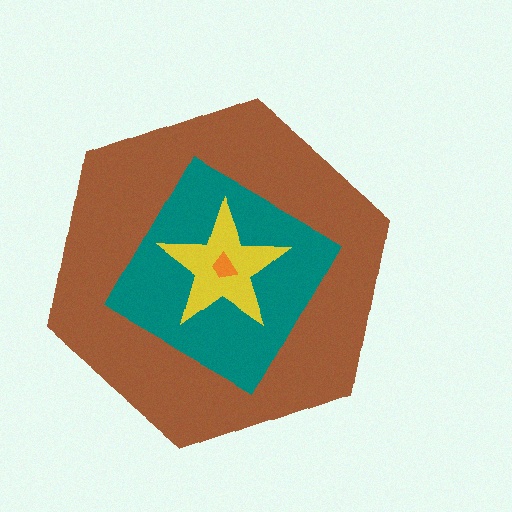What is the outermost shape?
The brown hexagon.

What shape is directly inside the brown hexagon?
The teal square.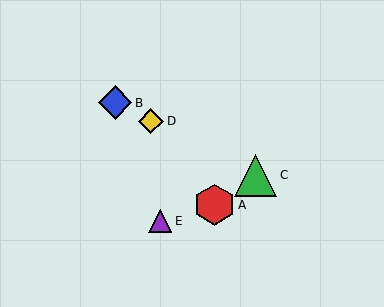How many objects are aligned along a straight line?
3 objects (B, C, D) are aligned along a straight line.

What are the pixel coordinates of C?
Object C is at (256, 175).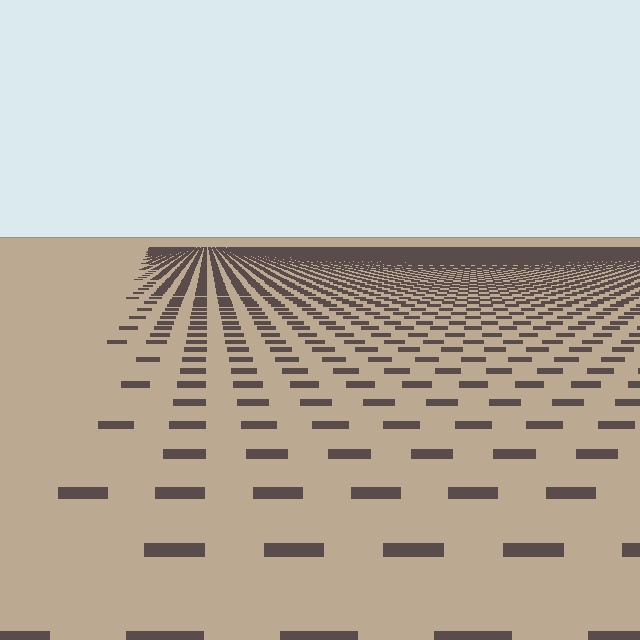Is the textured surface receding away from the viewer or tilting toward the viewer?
The surface is receding away from the viewer. Texture elements get smaller and denser toward the top.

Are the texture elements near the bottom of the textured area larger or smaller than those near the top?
Larger. Near the bottom, elements are closer to the viewer and appear at a bigger on-screen size.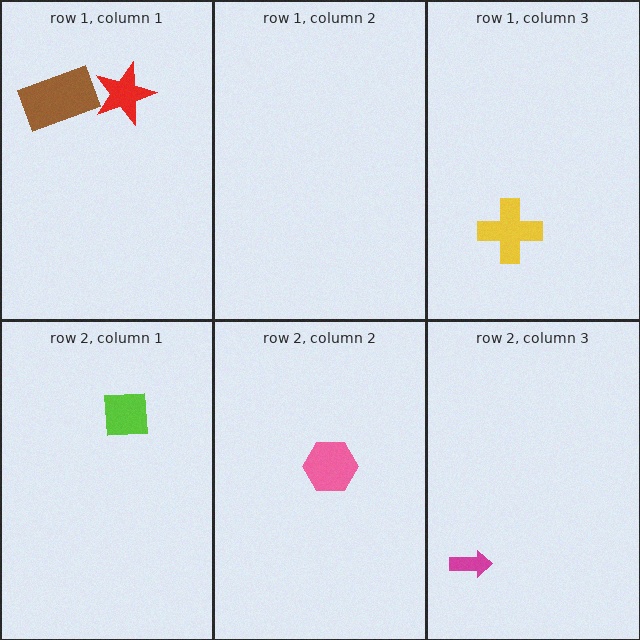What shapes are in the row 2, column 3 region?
The magenta arrow.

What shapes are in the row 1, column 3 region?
The yellow cross.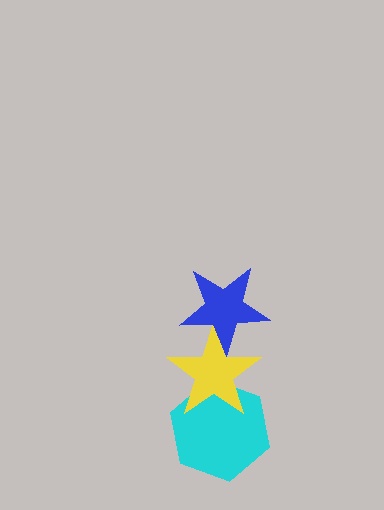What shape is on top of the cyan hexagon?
The yellow star is on top of the cyan hexagon.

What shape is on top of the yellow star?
The blue star is on top of the yellow star.